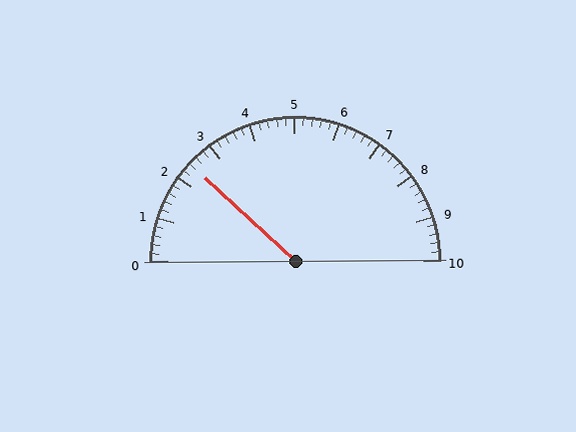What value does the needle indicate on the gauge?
The needle indicates approximately 2.4.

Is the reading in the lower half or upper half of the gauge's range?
The reading is in the lower half of the range (0 to 10).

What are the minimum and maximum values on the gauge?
The gauge ranges from 0 to 10.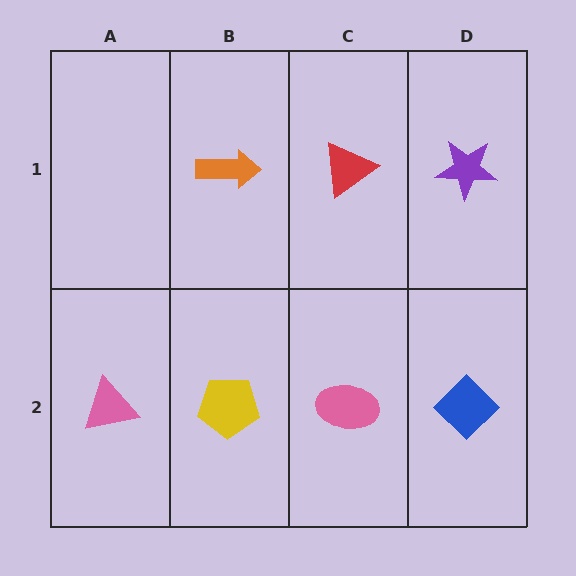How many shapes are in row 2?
4 shapes.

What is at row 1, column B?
An orange arrow.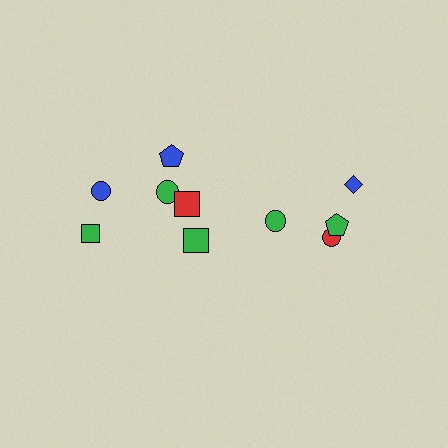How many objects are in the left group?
There are 6 objects.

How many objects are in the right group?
There are 4 objects.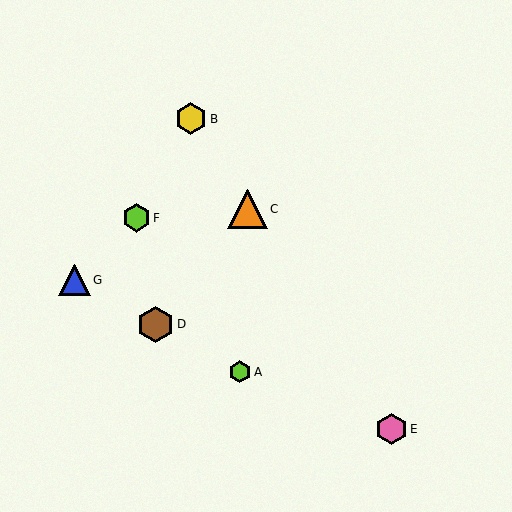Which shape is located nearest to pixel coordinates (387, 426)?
The pink hexagon (labeled E) at (392, 429) is nearest to that location.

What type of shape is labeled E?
Shape E is a pink hexagon.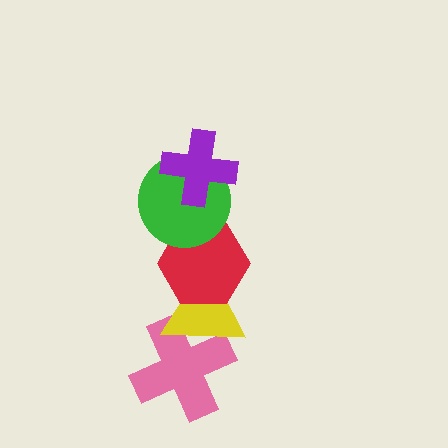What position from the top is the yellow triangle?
The yellow triangle is 4th from the top.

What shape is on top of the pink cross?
The yellow triangle is on top of the pink cross.